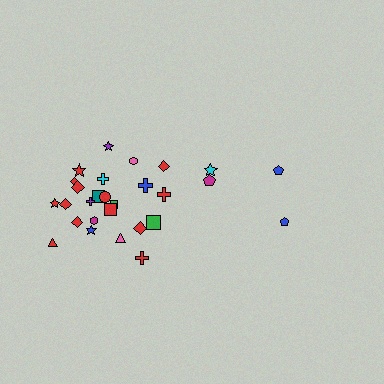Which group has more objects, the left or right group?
The left group.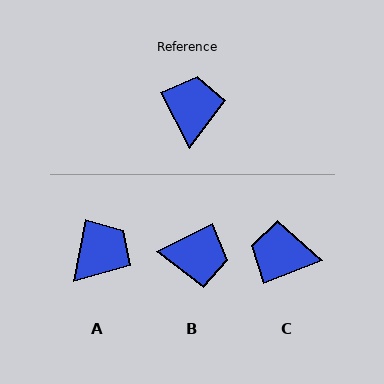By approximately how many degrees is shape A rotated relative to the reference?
Approximately 38 degrees clockwise.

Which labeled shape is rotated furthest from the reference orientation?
B, about 91 degrees away.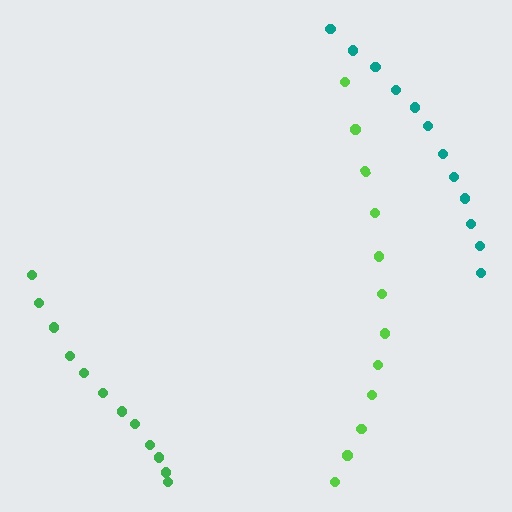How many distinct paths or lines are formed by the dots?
There are 3 distinct paths.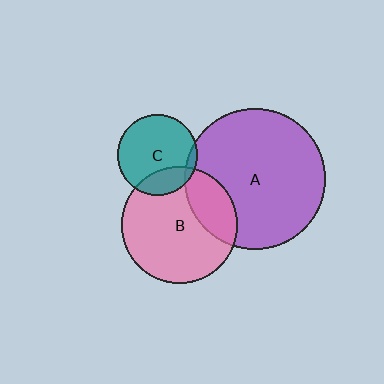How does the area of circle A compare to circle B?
Approximately 1.5 times.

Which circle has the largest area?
Circle A (purple).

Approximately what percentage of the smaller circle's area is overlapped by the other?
Approximately 5%.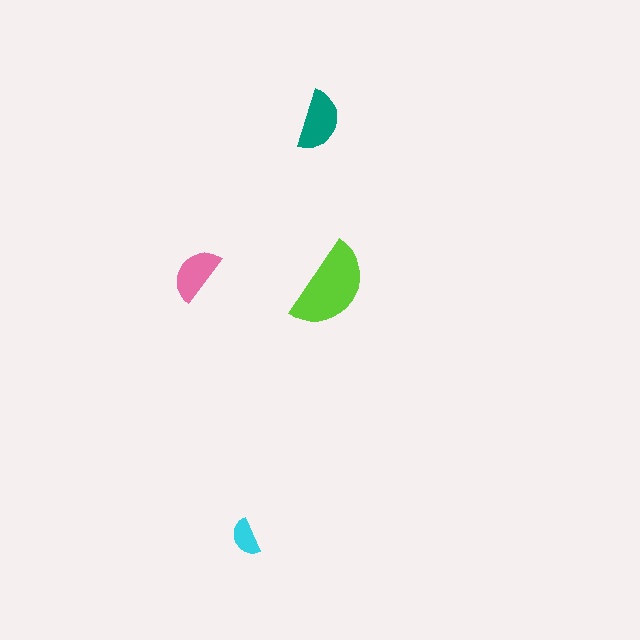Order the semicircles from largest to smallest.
the lime one, the teal one, the pink one, the cyan one.